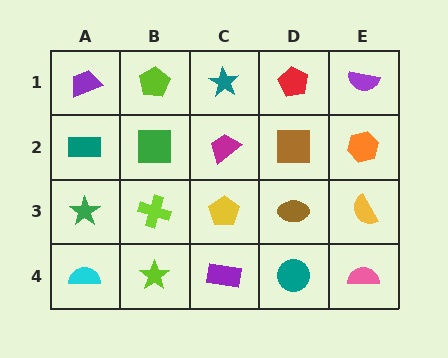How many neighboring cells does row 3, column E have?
3.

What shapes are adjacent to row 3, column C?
A magenta trapezoid (row 2, column C), a purple rectangle (row 4, column C), a lime cross (row 3, column B), a brown ellipse (row 3, column D).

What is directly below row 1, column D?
A brown square.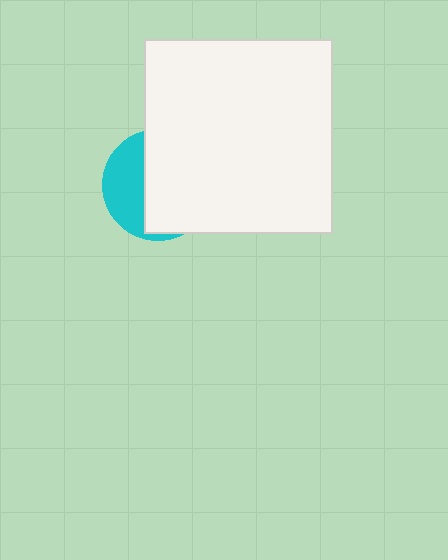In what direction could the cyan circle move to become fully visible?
The cyan circle could move left. That would shift it out from behind the white rectangle entirely.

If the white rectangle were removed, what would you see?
You would see the complete cyan circle.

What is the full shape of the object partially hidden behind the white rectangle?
The partially hidden object is a cyan circle.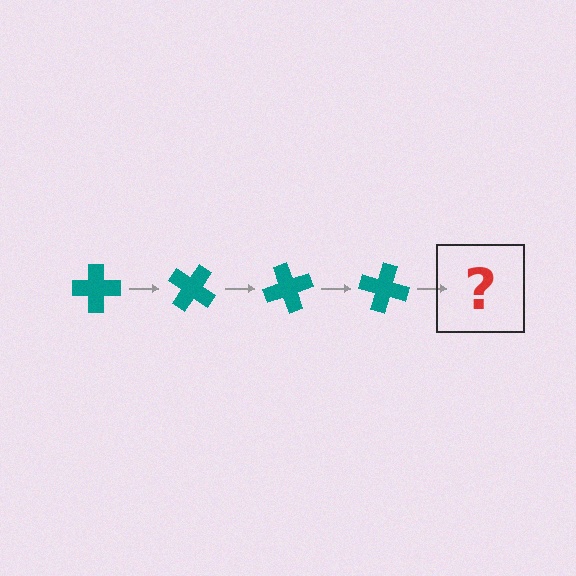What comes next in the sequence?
The next element should be a teal cross rotated 140 degrees.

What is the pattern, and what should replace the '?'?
The pattern is that the cross rotates 35 degrees each step. The '?' should be a teal cross rotated 140 degrees.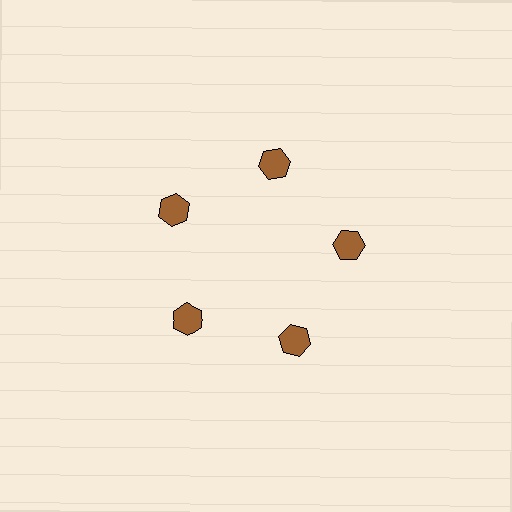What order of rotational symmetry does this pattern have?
This pattern has 5-fold rotational symmetry.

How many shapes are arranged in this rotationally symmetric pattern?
There are 5 shapes, arranged in 5 groups of 1.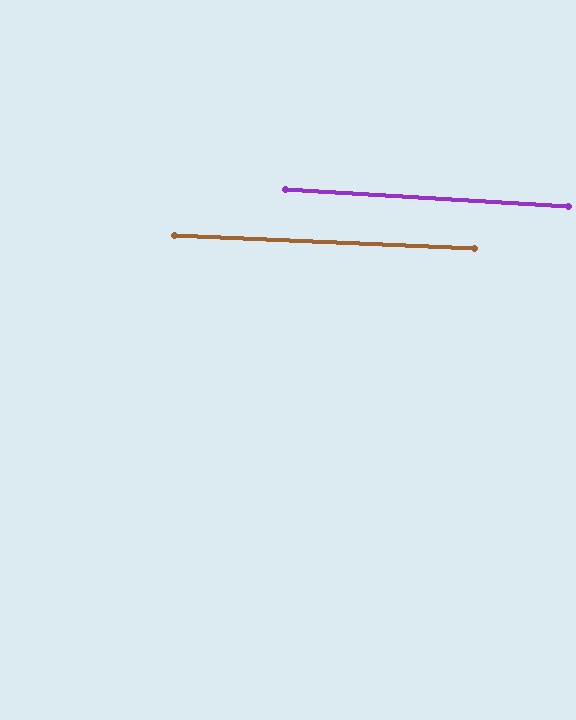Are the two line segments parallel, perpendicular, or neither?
Parallel — their directions differ by only 0.8°.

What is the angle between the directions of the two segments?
Approximately 1 degree.